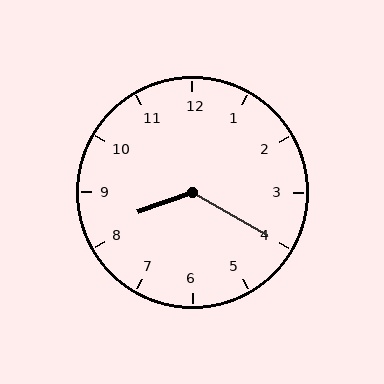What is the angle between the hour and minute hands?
Approximately 130 degrees.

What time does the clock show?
8:20.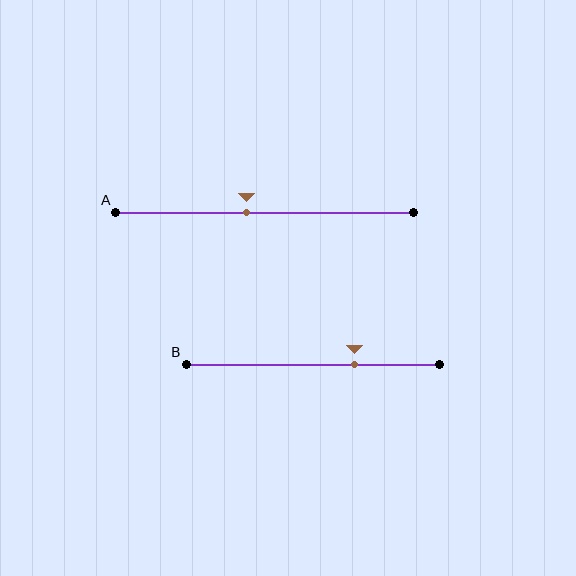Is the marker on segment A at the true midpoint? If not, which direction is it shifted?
No, the marker on segment A is shifted to the left by about 6% of the segment length.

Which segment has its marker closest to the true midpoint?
Segment A has its marker closest to the true midpoint.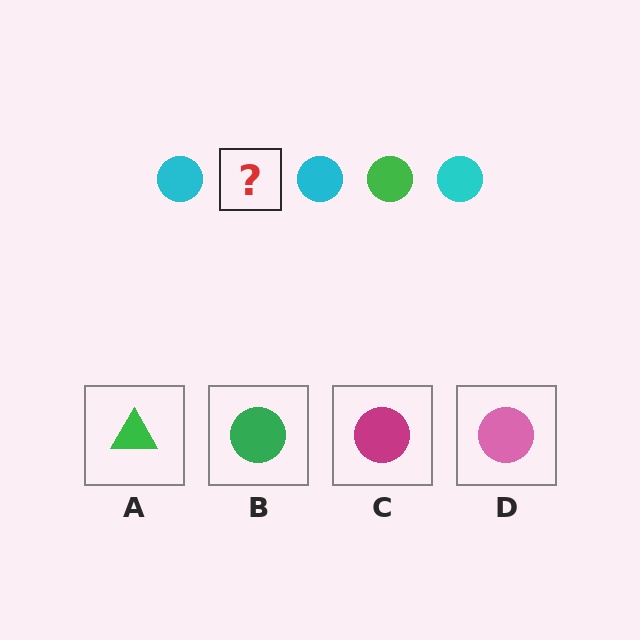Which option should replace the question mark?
Option B.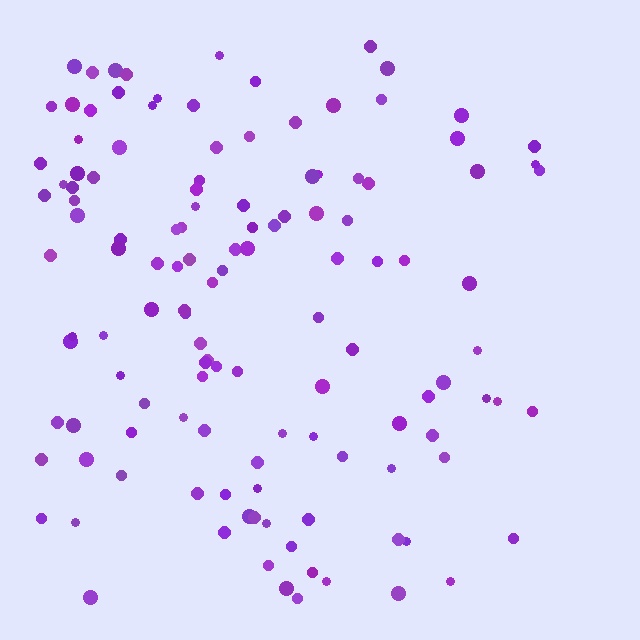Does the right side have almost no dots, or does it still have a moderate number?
Still a moderate number, just noticeably fewer than the left.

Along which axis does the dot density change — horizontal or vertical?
Horizontal.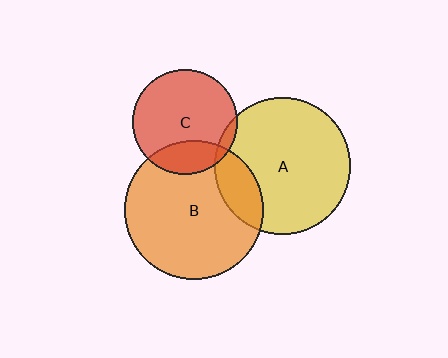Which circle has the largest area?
Circle B (orange).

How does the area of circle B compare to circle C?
Approximately 1.8 times.